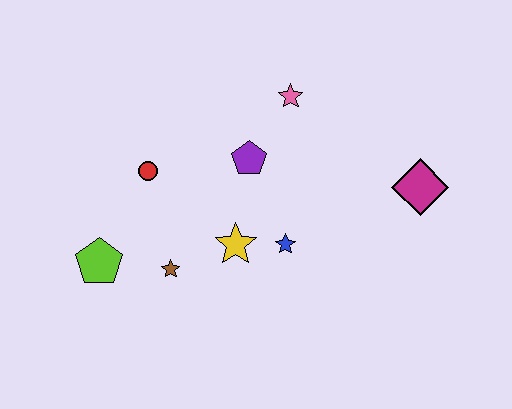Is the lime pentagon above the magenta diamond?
No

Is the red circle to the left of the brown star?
Yes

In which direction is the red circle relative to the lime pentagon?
The red circle is above the lime pentagon.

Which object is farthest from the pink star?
The lime pentagon is farthest from the pink star.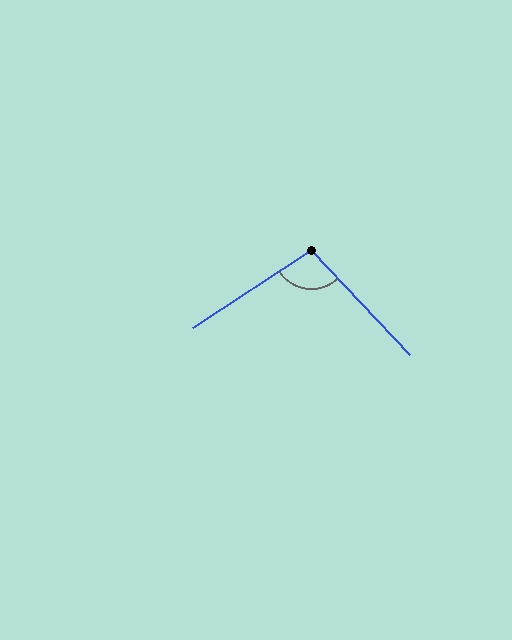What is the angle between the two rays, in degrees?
Approximately 100 degrees.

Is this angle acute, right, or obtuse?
It is obtuse.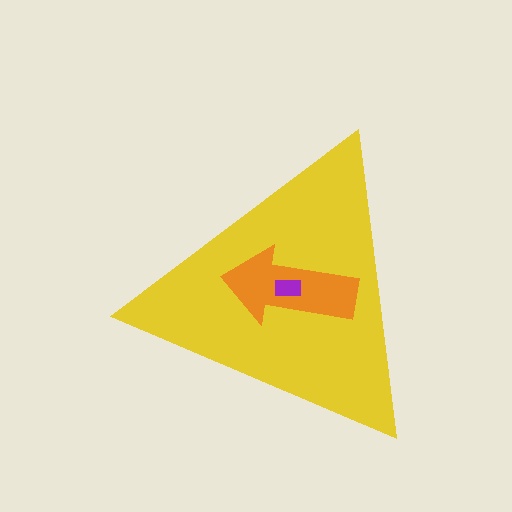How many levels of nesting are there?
3.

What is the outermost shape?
The yellow triangle.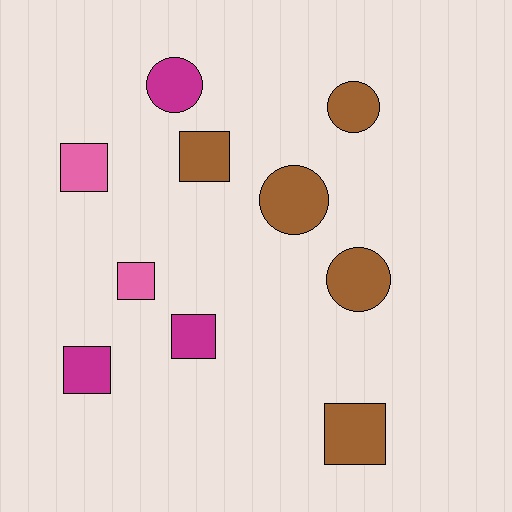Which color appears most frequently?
Brown, with 5 objects.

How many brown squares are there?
There are 2 brown squares.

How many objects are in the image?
There are 10 objects.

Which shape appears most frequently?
Square, with 6 objects.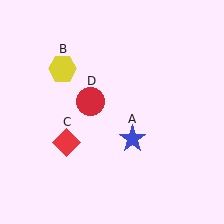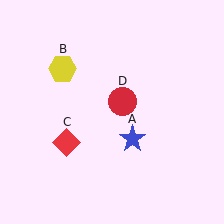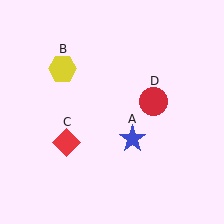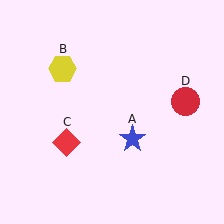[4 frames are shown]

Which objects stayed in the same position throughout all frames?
Blue star (object A) and yellow hexagon (object B) and red diamond (object C) remained stationary.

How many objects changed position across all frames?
1 object changed position: red circle (object D).